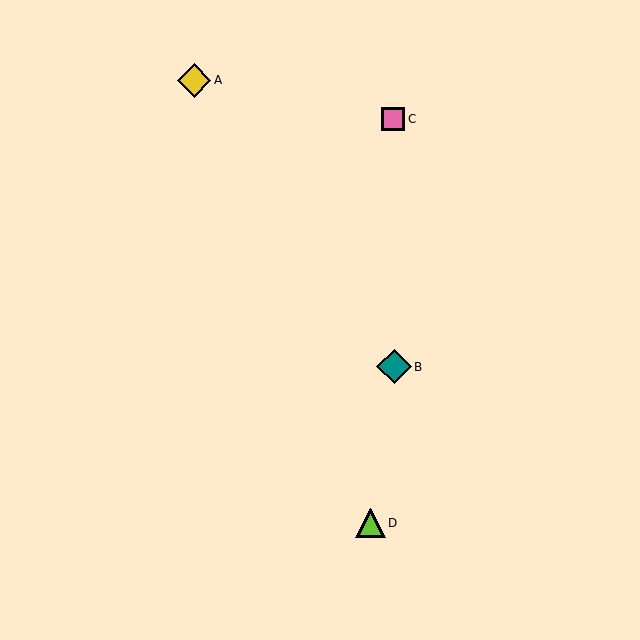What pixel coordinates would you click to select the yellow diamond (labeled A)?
Click at (194, 81) to select the yellow diamond A.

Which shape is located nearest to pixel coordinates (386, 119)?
The pink square (labeled C) at (393, 119) is nearest to that location.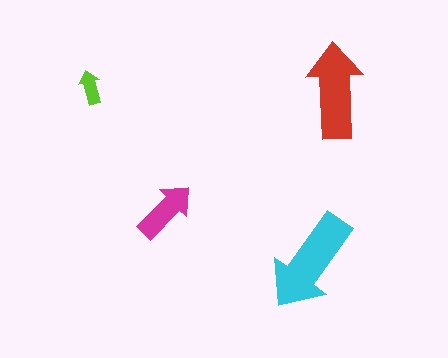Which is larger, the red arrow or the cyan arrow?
The cyan one.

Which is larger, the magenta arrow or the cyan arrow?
The cyan one.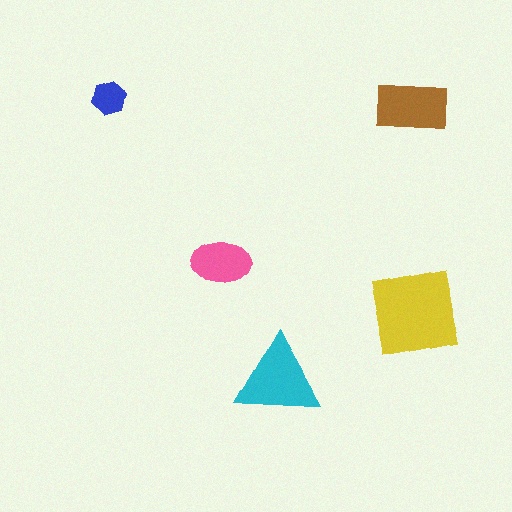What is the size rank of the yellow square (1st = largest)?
1st.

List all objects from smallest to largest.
The blue hexagon, the pink ellipse, the brown rectangle, the cyan triangle, the yellow square.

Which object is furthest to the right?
The yellow square is rightmost.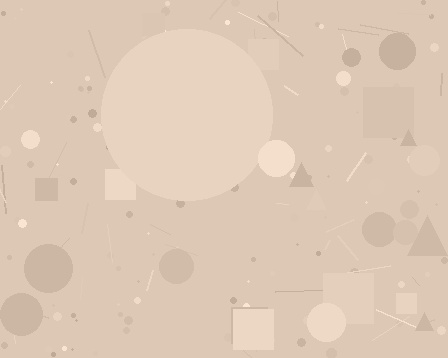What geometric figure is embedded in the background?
A circle is embedded in the background.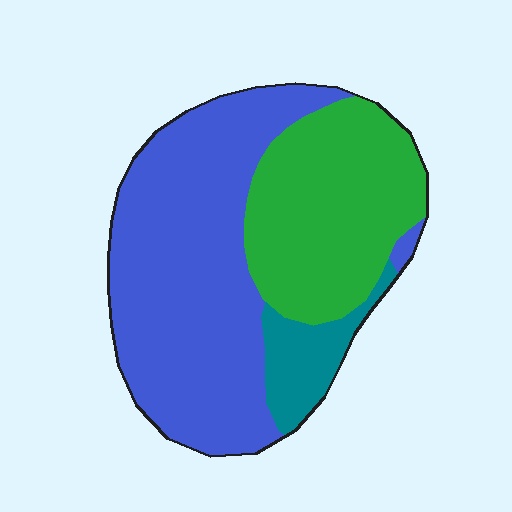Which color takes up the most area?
Blue, at roughly 55%.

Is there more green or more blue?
Blue.